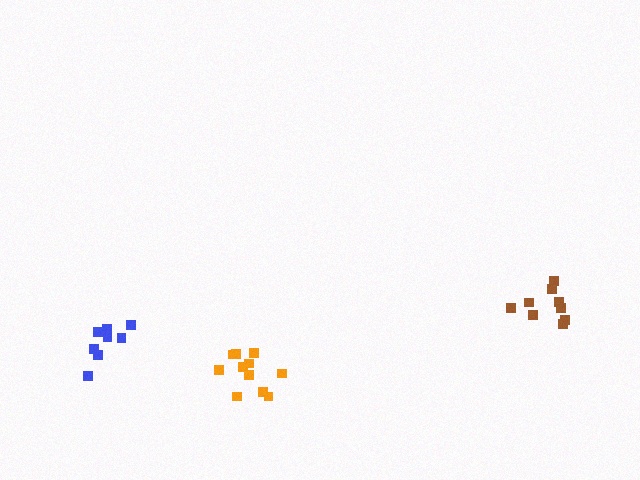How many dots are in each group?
Group 1: 8 dots, Group 2: 9 dots, Group 3: 11 dots (28 total).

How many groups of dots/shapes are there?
There are 3 groups.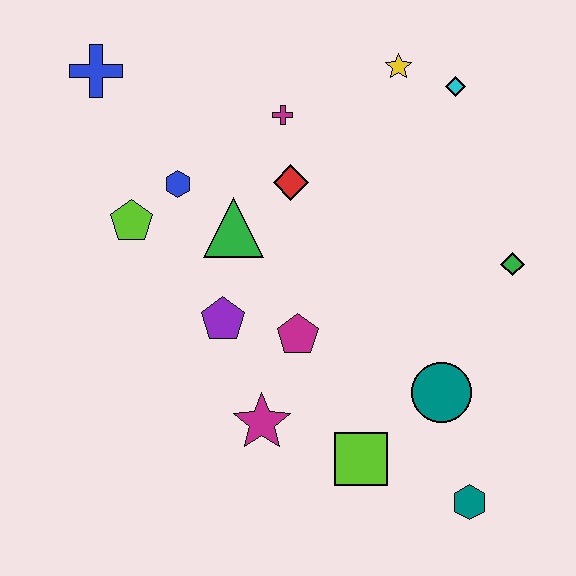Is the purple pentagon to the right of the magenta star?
No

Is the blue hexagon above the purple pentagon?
Yes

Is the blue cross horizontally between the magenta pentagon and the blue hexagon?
No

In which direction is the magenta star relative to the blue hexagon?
The magenta star is below the blue hexagon.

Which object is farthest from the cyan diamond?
The teal hexagon is farthest from the cyan diamond.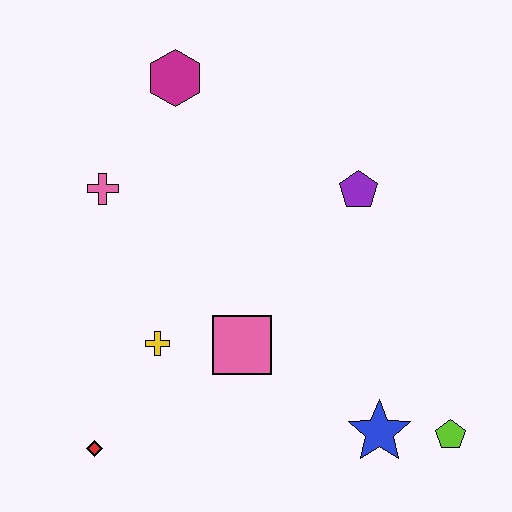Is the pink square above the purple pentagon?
No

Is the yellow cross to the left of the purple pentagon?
Yes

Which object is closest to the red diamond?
The yellow cross is closest to the red diamond.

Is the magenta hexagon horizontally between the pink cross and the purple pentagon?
Yes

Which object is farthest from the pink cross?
The lime pentagon is farthest from the pink cross.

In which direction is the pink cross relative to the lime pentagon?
The pink cross is to the left of the lime pentagon.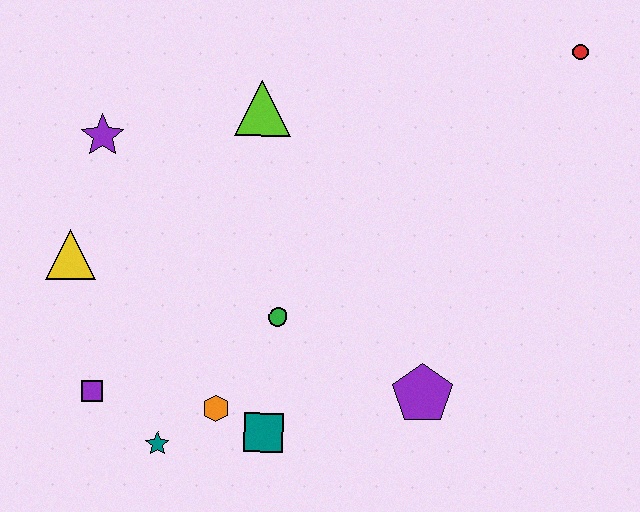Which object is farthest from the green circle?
The red circle is farthest from the green circle.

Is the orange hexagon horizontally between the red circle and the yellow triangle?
Yes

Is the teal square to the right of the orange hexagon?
Yes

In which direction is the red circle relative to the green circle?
The red circle is to the right of the green circle.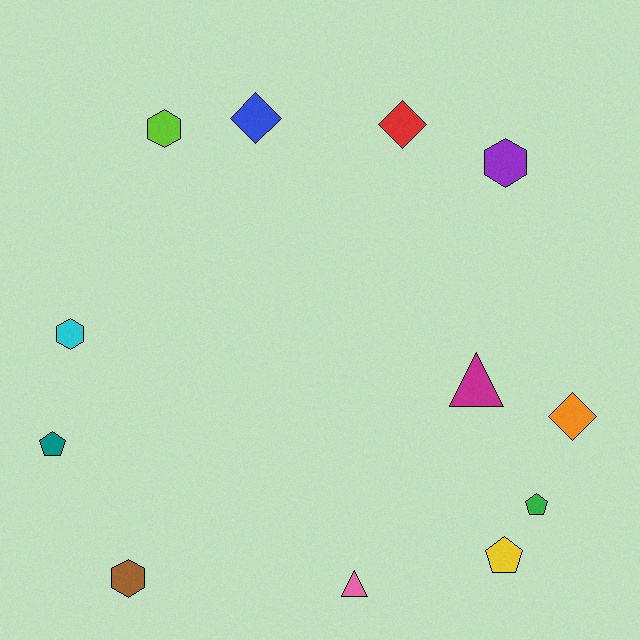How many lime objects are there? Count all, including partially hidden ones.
There is 1 lime object.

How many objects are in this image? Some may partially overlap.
There are 12 objects.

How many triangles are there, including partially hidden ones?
There are 2 triangles.